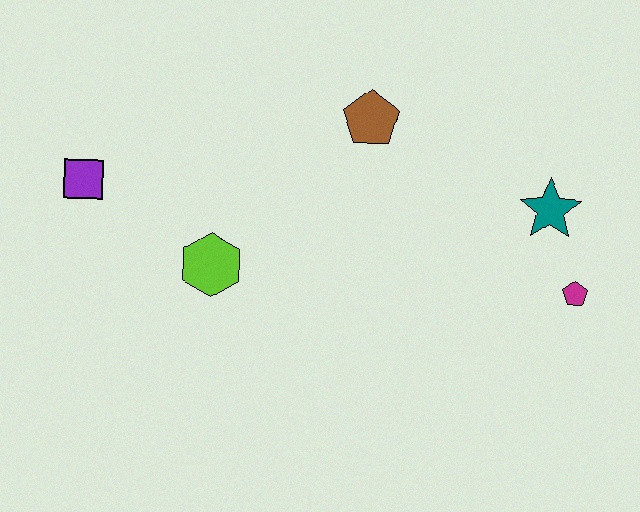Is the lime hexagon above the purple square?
No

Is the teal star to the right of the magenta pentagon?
No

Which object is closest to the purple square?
The lime hexagon is closest to the purple square.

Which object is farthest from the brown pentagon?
The purple square is farthest from the brown pentagon.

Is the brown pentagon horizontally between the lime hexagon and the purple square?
No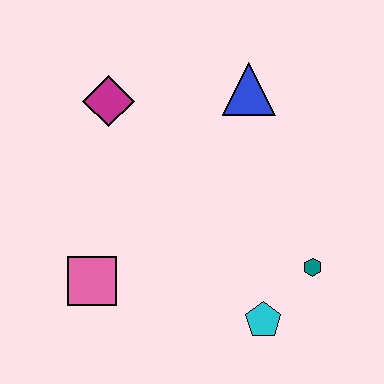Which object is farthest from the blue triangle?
The pink square is farthest from the blue triangle.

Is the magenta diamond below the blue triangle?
Yes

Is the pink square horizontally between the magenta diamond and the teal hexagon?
No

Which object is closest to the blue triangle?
The magenta diamond is closest to the blue triangle.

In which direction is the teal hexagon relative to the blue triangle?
The teal hexagon is below the blue triangle.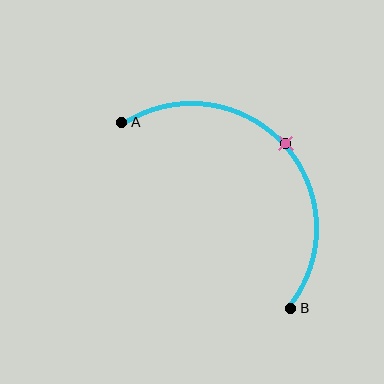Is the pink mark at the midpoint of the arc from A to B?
Yes. The pink mark lies on the arc at equal arc-length from both A and B — it is the arc midpoint.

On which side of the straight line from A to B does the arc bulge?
The arc bulges above and to the right of the straight line connecting A and B.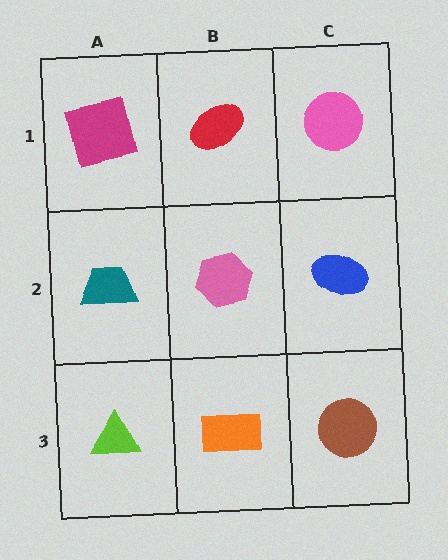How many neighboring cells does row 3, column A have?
2.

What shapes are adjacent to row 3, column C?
A blue ellipse (row 2, column C), an orange rectangle (row 3, column B).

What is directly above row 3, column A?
A teal trapezoid.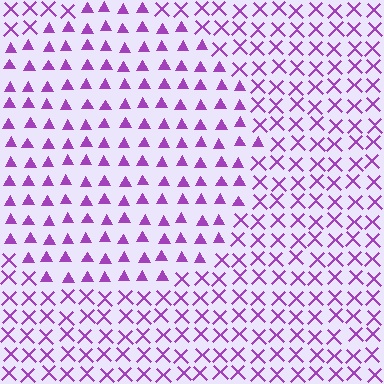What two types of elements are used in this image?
The image uses triangles inside the circle region and X marks outside it.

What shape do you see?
I see a circle.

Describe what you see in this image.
The image is filled with small purple elements arranged in a uniform grid. A circle-shaped region contains triangles, while the surrounding area contains X marks. The boundary is defined purely by the change in element shape.